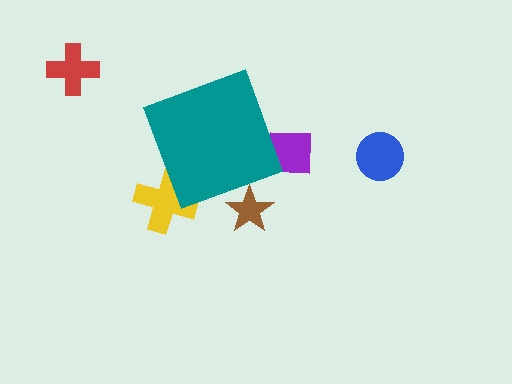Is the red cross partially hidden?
No, the red cross is fully visible.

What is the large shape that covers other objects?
A teal diamond.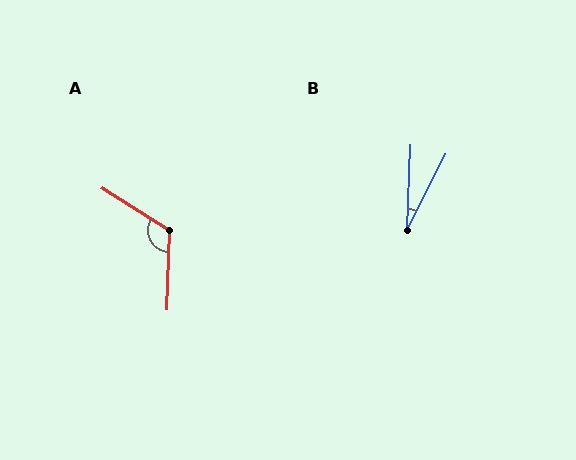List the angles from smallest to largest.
B (25°), A (121°).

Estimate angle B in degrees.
Approximately 25 degrees.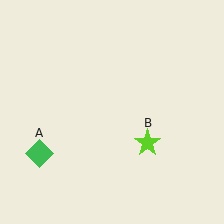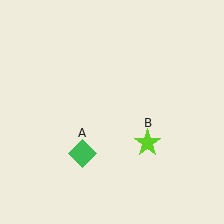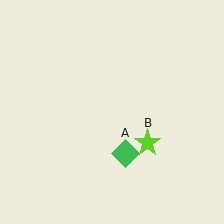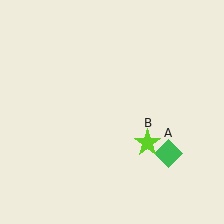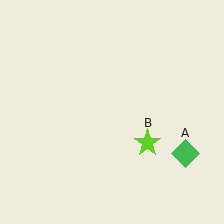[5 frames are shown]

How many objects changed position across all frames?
1 object changed position: green diamond (object A).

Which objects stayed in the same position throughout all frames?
Lime star (object B) remained stationary.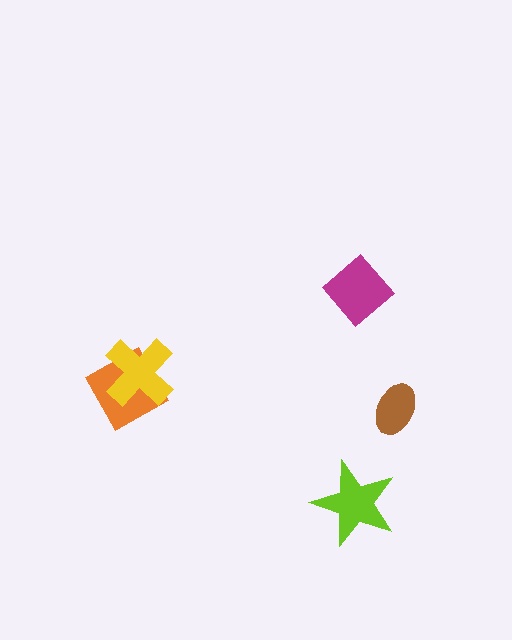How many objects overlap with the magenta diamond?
0 objects overlap with the magenta diamond.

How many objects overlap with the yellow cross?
1 object overlaps with the yellow cross.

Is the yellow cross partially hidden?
No, no other shape covers it.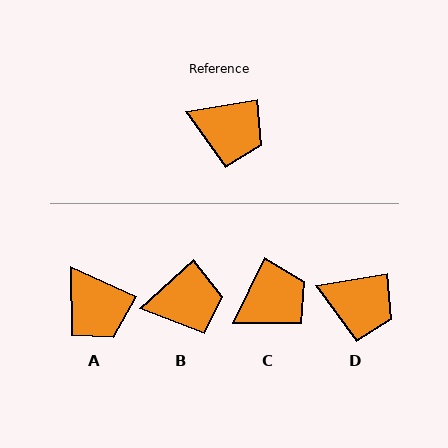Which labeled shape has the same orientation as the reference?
D.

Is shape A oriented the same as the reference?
No, it is off by about 34 degrees.